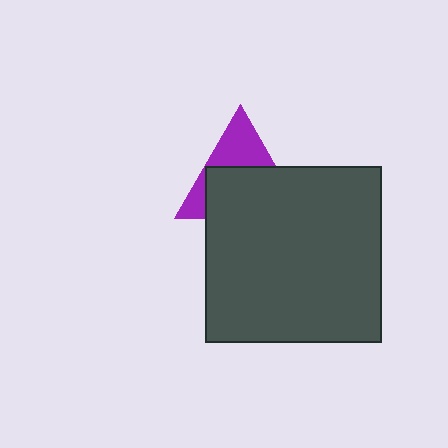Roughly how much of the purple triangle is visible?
A small part of it is visible (roughly 40%).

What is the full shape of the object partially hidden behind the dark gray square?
The partially hidden object is a purple triangle.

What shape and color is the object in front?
The object in front is a dark gray square.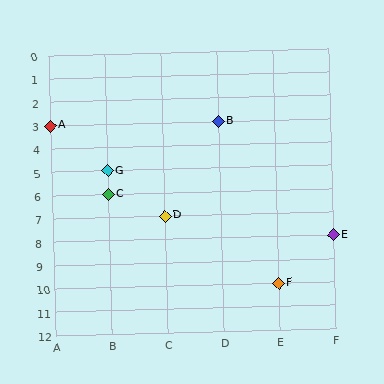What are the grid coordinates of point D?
Point D is at grid coordinates (C, 7).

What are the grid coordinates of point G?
Point G is at grid coordinates (B, 5).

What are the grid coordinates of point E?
Point E is at grid coordinates (F, 8).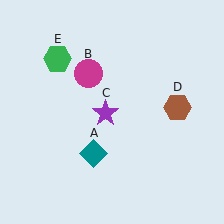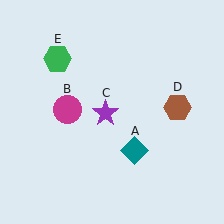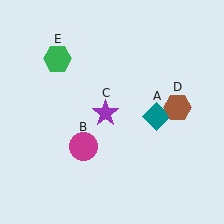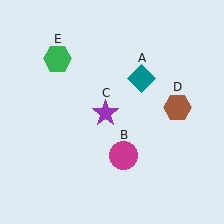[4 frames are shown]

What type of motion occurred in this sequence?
The teal diamond (object A), magenta circle (object B) rotated counterclockwise around the center of the scene.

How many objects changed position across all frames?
2 objects changed position: teal diamond (object A), magenta circle (object B).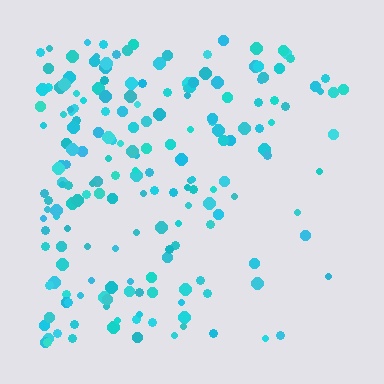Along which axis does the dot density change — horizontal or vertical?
Horizontal.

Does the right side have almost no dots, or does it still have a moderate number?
Still a moderate number, just noticeably fewer than the left.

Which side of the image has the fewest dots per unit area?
The right.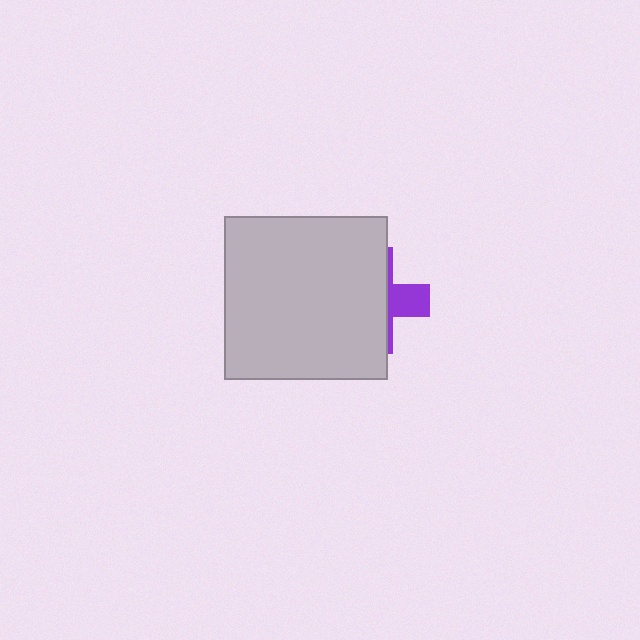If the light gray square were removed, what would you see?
You would see the complete purple cross.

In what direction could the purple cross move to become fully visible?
The purple cross could move right. That would shift it out from behind the light gray square entirely.